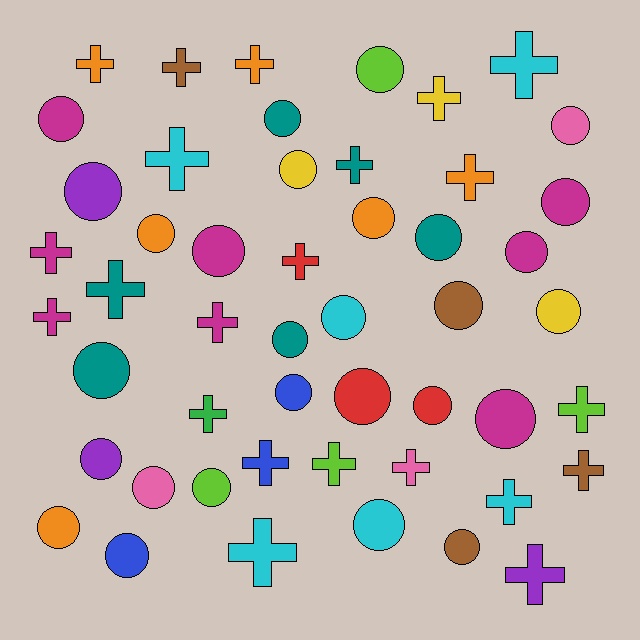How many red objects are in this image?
There are 3 red objects.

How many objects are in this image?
There are 50 objects.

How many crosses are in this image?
There are 22 crosses.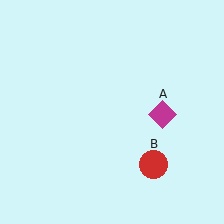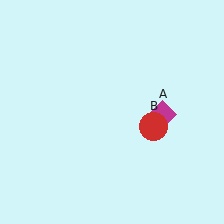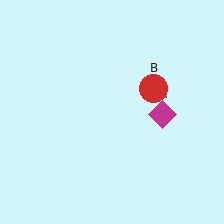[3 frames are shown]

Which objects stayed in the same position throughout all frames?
Magenta diamond (object A) remained stationary.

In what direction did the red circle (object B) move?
The red circle (object B) moved up.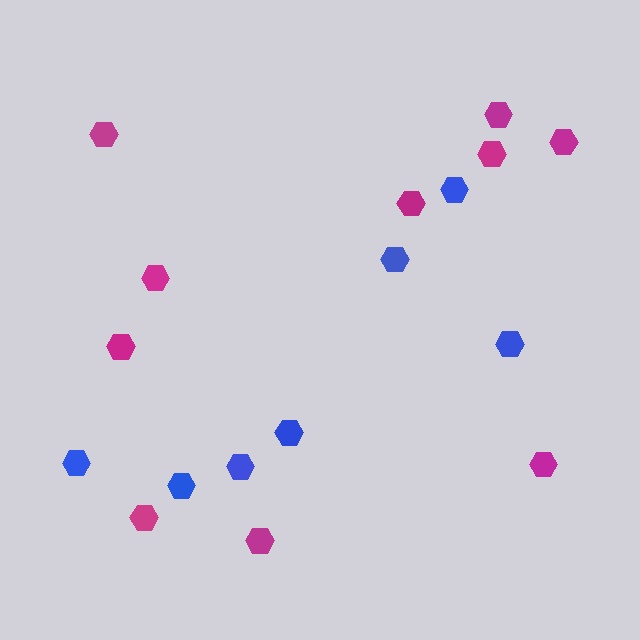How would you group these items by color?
There are 2 groups: one group of blue hexagons (7) and one group of magenta hexagons (10).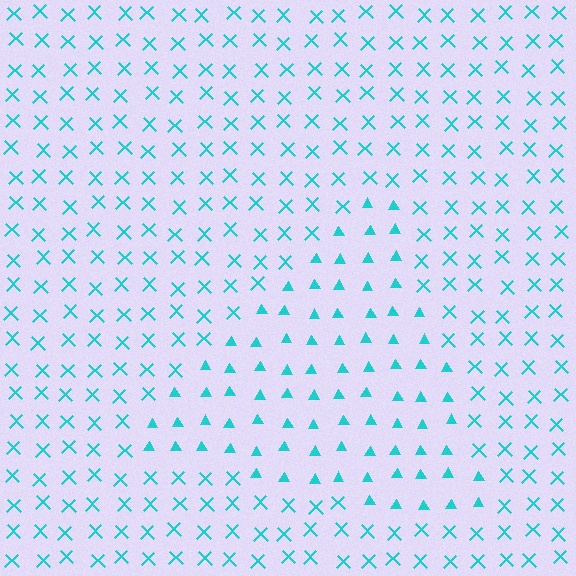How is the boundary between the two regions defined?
The boundary is defined by a change in element shape: triangles inside vs. X marks outside. All elements share the same color and spacing.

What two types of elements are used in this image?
The image uses triangles inside the triangle region and X marks outside it.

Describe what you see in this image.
The image is filled with small cyan elements arranged in a uniform grid. A triangle-shaped region contains triangles, while the surrounding area contains X marks. The boundary is defined purely by the change in element shape.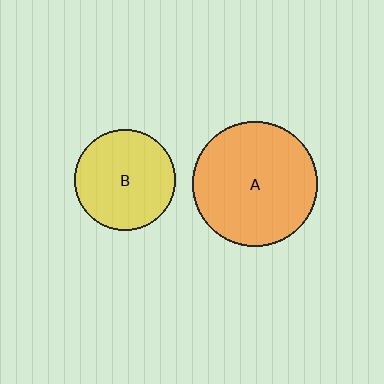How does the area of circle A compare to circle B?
Approximately 1.5 times.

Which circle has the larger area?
Circle A (orange).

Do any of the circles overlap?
No, none of the circles overlap.